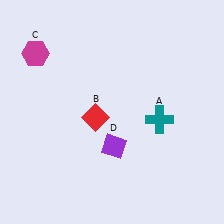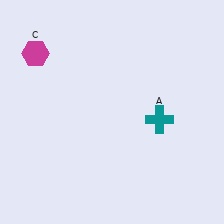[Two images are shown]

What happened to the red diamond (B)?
The red diamond (B) was removed in Image 2. It was in the bottom-left area of Image 1.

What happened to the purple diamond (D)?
The purple diamond (D) was removed in Image 2. It was in the bottom-right area of Image 1.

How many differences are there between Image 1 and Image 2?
There are 2 differences between the two images.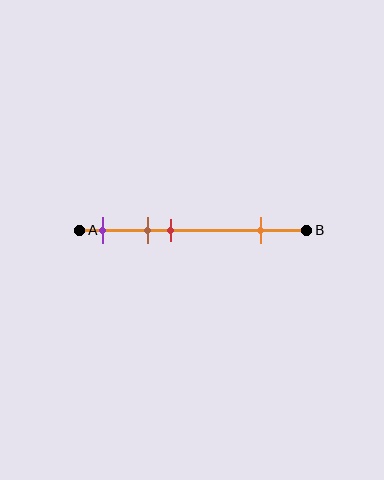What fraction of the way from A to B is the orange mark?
The orange mark is approximately 80% (0.8) of the way from A to B.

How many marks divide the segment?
There are 4 marks dividing the segment.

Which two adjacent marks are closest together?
The brown and red marks are the closest adjacent pair.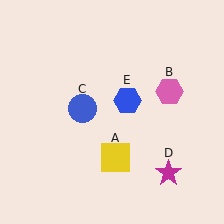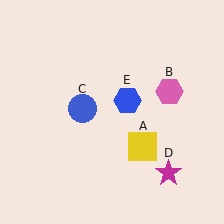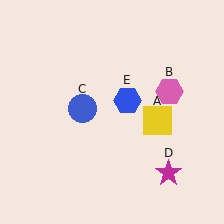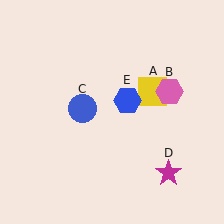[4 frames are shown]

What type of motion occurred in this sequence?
The yellow square (object A) rotated counterclockwise around the center of the scene.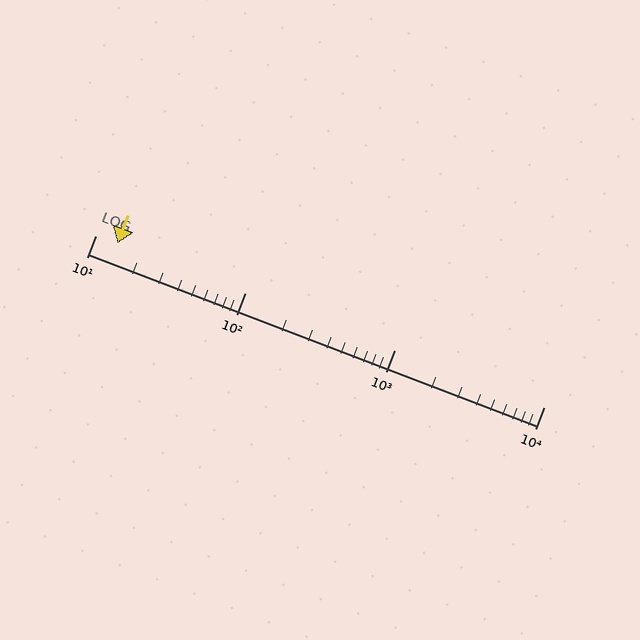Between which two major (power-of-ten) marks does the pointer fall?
The pointer is between 10 and 100.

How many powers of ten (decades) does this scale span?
The scale spans 3 decades, from 10 to 10000.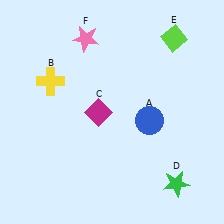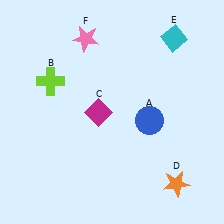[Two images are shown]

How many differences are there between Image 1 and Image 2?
There are 3 differences between the two images.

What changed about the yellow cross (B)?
In Image 1, B is yellow. In Image 2, it changed to lime.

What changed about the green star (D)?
In Image 1, D is green. In Image 2, it changed to orange.